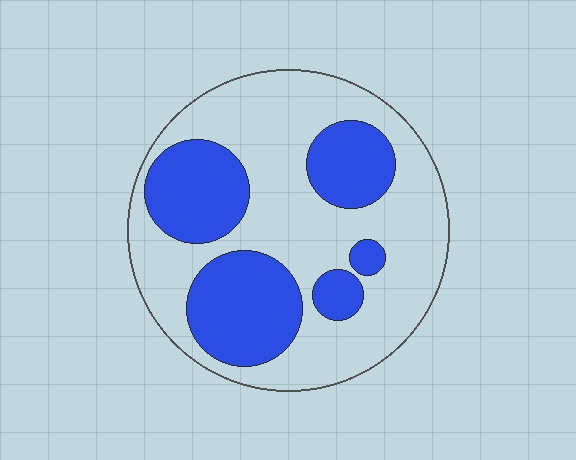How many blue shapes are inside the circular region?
5.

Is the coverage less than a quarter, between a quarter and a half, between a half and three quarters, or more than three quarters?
Between a quarter and a half.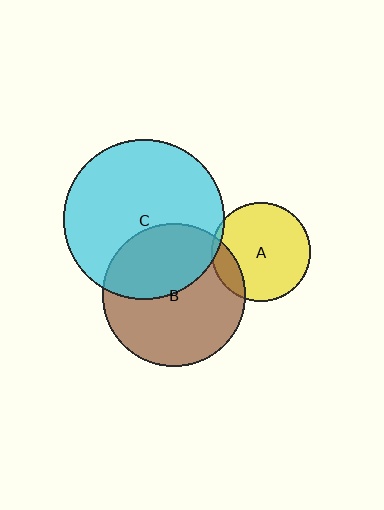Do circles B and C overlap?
Yes.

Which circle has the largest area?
Circle C (cyan).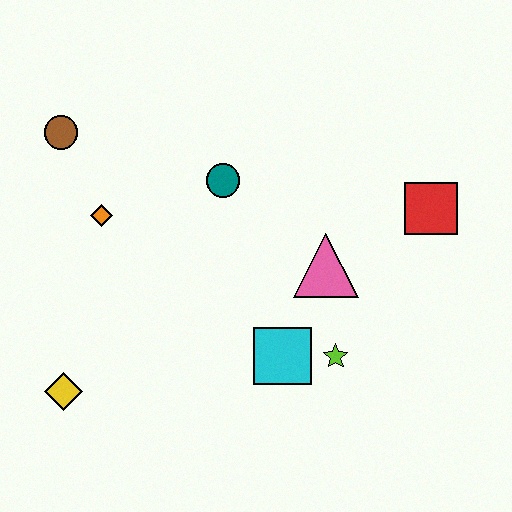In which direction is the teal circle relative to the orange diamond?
The teal circle is to the right of the orange diamond.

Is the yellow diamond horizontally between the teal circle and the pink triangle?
No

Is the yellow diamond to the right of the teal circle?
No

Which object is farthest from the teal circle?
The yellow diamond is farthest from the teal circle.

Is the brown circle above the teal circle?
Yes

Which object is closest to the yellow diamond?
The orange diamond is closest to the yellow diamond.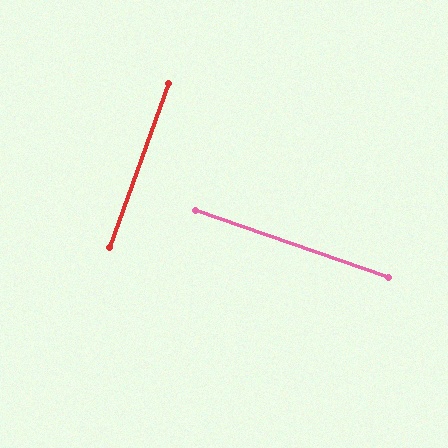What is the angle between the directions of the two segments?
Approximately 89 degrees.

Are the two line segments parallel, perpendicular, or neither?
Perpendicular — they meet at approximately 89°.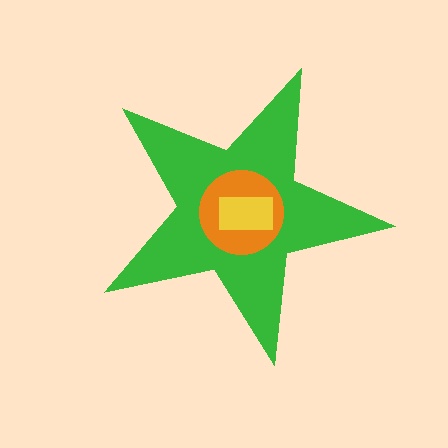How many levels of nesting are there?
3.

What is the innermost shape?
The yellow rectangle.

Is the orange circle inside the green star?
Yes.